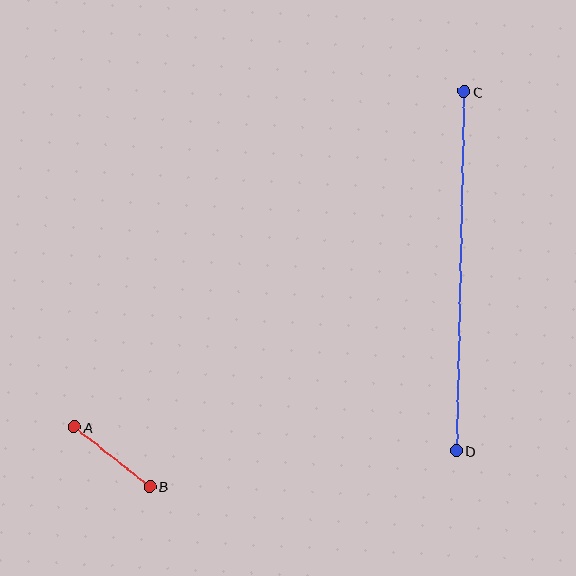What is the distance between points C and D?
The distance is approximately 359 pixels.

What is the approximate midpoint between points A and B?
The midpoint is at approximately (112, 457) pixels.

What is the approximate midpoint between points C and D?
The midpoint is at approximately (460, 271) pixels.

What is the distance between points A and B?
The distance is approximately 96 pixels.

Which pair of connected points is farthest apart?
Points C and D are farthest apart.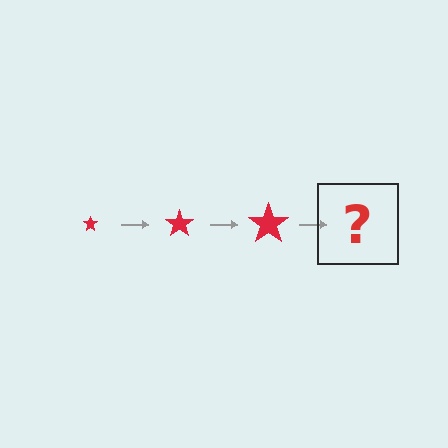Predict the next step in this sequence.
The next step is a red star, larger than the previous one.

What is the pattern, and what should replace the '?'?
The pattern is that the star gets progressively larger each step. The '?' should be a red star, larger than the previous one.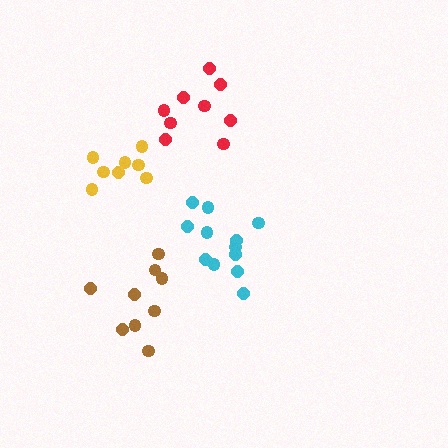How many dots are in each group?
Group 1: 12 dots, Group 2: 9 dots, Group 3: 9 dots, Group 4: 8 dots (38 total).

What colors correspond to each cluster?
The clusters are colored: cyan, red, brown, yellow.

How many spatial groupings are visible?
There are 4 spatial groupings.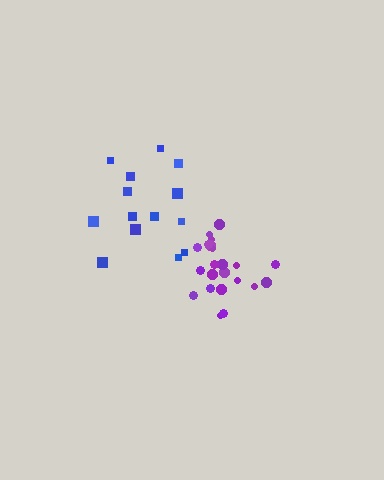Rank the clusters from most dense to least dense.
purple, blue.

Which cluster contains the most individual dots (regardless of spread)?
Purple (22).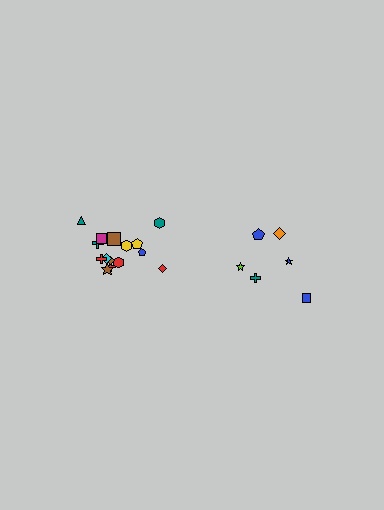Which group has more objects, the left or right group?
The left group.